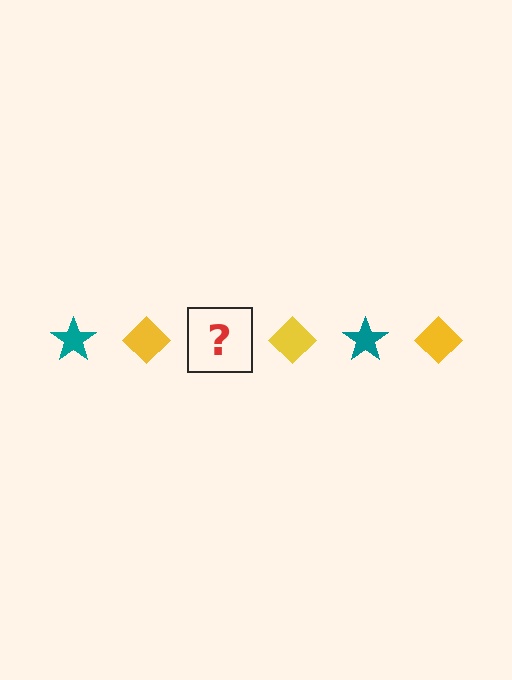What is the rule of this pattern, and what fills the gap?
The rule is that the pattern alternates between teal star and yellow diamond. The gap should be filled with a teal star.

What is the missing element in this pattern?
The missing element is a teal star.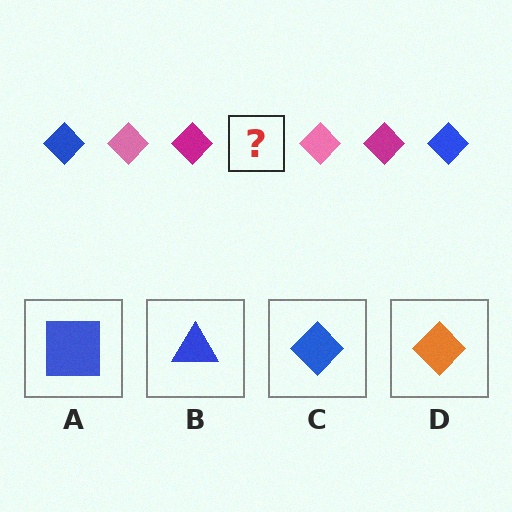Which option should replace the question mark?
Option C.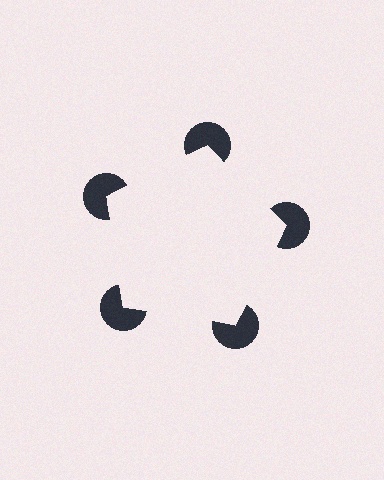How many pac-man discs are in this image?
There are 5 — one at each vertex of the illusory pentagon.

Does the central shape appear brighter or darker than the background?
It typically appears slightly brighter than the background, even though no actual brightness change is drawn.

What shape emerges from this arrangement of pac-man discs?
An illusory pentagon — its edges are inferred from the aligned wedge cuts in the pac-man discs, not physically drawn.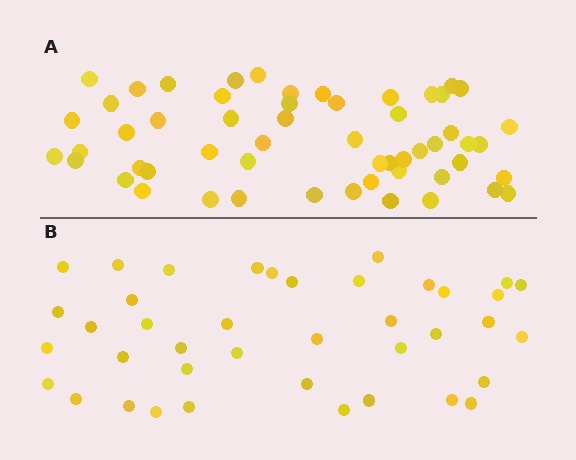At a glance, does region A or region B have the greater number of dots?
Region A (the top region) has more dots.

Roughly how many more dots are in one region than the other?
Region A has approximately 15 more dots than region B.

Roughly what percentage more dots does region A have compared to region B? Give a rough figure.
About 40% more.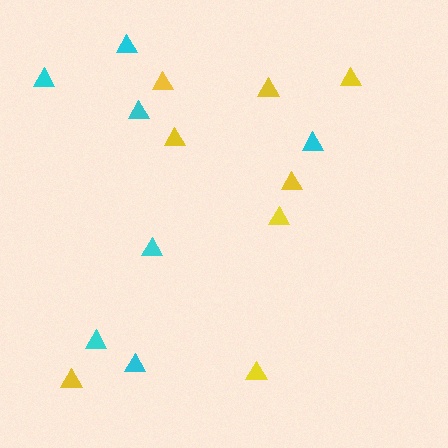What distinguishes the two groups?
There are 2 groups: one group of cyan triangles (7) and one group of yellow triangles (8).